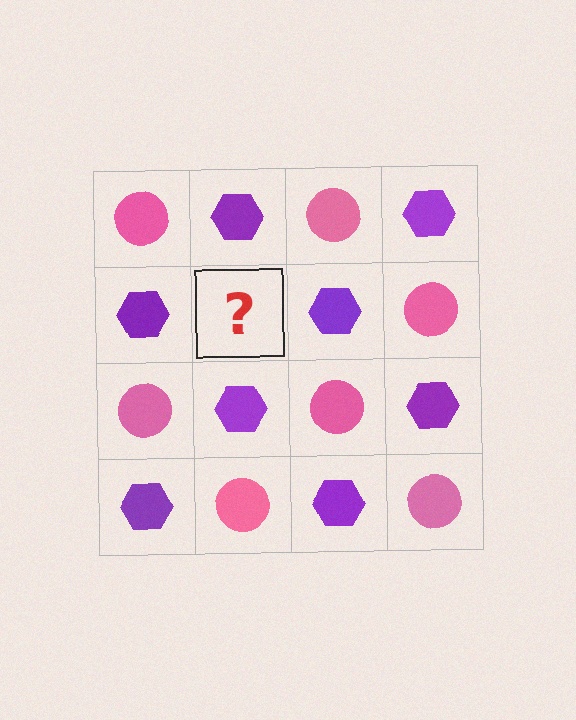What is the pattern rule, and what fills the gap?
The rule is that it alternates pink circle and purple hexagon in a checkerboard pattern. The gap should be filled with a pink circle.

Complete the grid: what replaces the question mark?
The question mark should be replaced with a pink circle.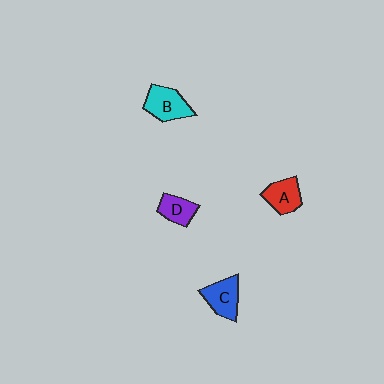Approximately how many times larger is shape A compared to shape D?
Approximately 1.2 times.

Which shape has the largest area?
Shape B (cyan).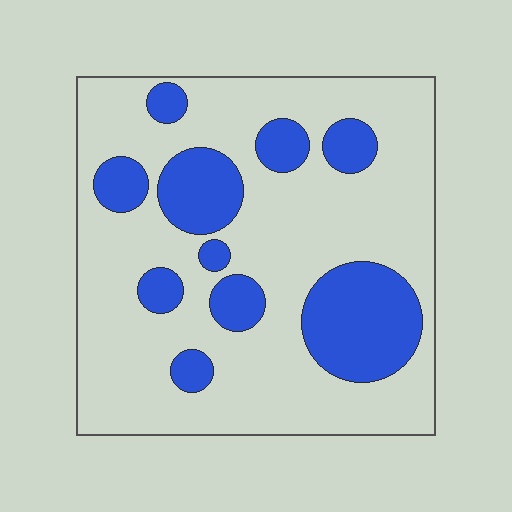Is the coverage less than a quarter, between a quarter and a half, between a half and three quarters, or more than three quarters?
Between a quarter and a half.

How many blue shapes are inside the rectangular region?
10.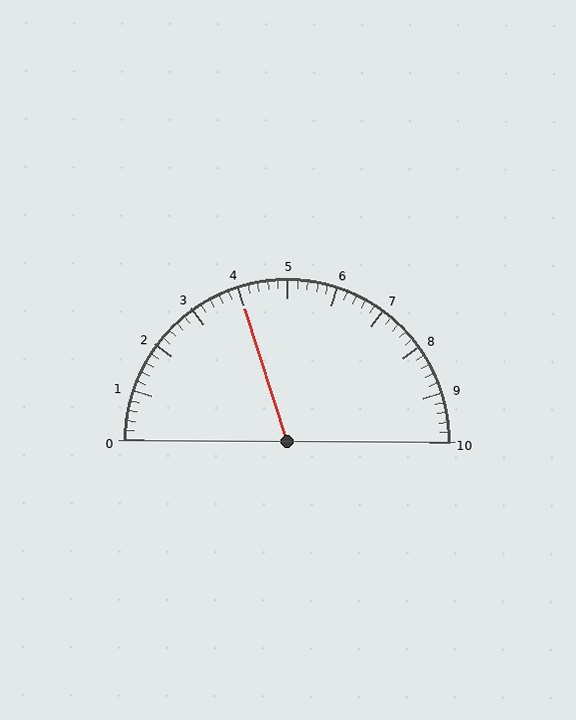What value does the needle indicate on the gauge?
The needle indicates approximately 4.0.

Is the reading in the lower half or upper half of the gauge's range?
The reading is in the lower half of the range (0 to 10).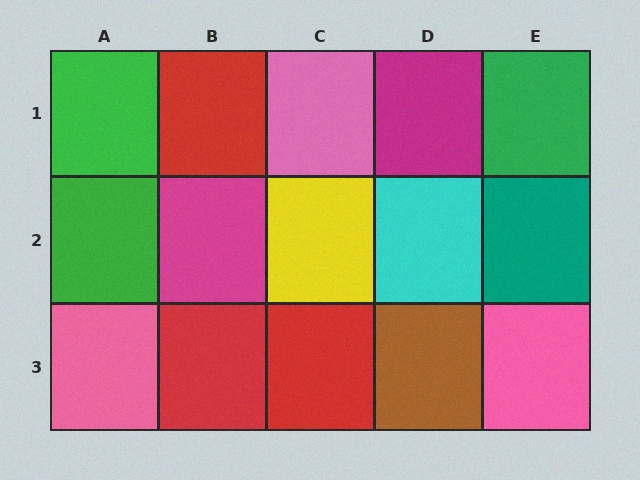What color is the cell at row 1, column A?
Green.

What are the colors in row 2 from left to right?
Green, magenta, yellow, cyan, teal.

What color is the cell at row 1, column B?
Red.